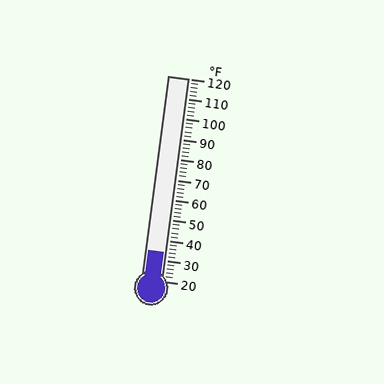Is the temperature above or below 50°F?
The temperature is below 50°F.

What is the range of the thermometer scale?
The thermometer scale ranges from 20°F to 120°F.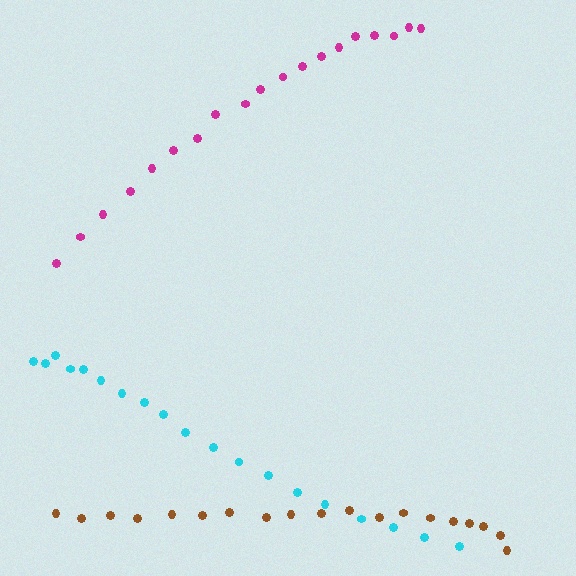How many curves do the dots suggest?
There are 3 distinct paths.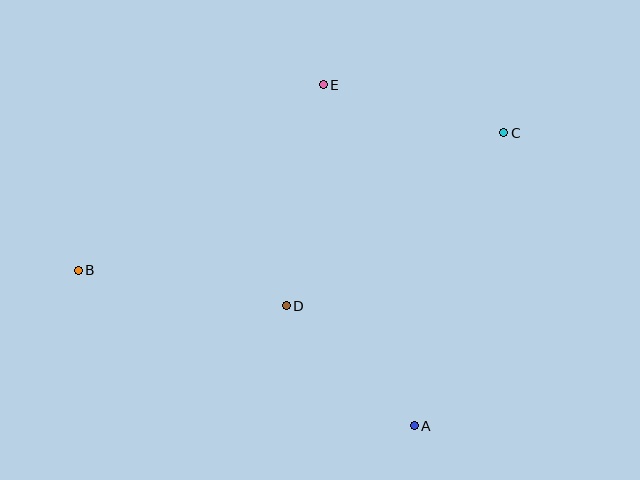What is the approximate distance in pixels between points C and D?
The distance between C and D is approximately 278 pixels.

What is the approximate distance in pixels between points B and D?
The distance between B and D is approximately 211 pixels.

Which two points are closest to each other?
Points A and D are closest to each other.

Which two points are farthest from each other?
Points B and C are farthest from each other.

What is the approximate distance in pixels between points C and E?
The distance between C and E is approximately 187 pixels.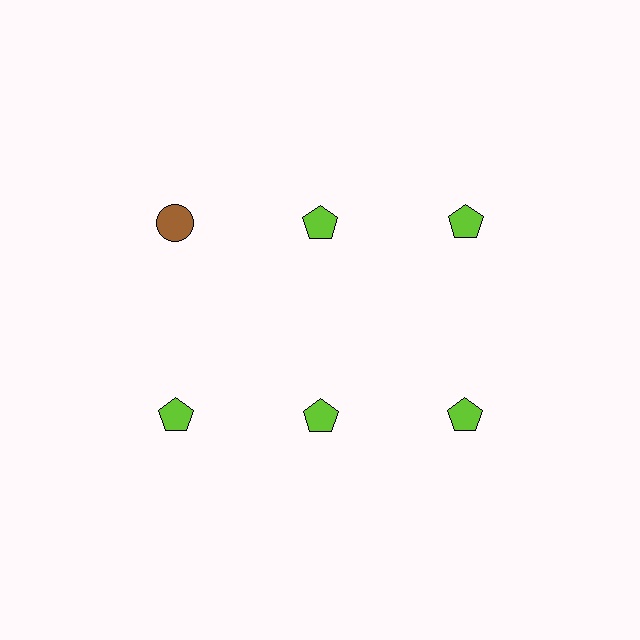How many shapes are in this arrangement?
There are 6 shapes arranged in a grid pattern.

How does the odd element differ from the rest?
It differs in both color (brown instead of lime) and shape (circle instead of pentagon).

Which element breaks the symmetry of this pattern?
The brown circle in the top row, leftmost column breaks the symmetry. All other shapes are lime pentagons.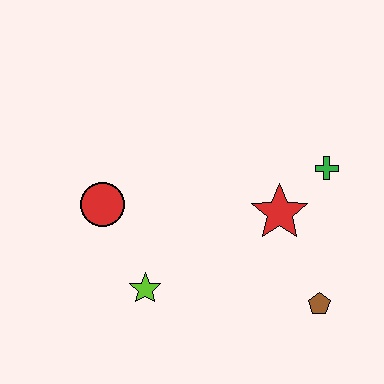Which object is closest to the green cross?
The red star is closest to the green cross.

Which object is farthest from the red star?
The red circle is farthest from the red star.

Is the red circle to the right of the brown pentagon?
No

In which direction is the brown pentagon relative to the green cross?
The brown pentagon is below the green cross.